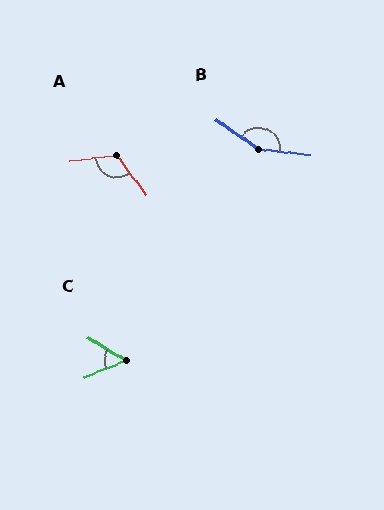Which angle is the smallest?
C, at approximately 52 degrees.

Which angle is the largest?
B, at approximately 152 degrees.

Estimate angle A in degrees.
Approximately 120 degrees.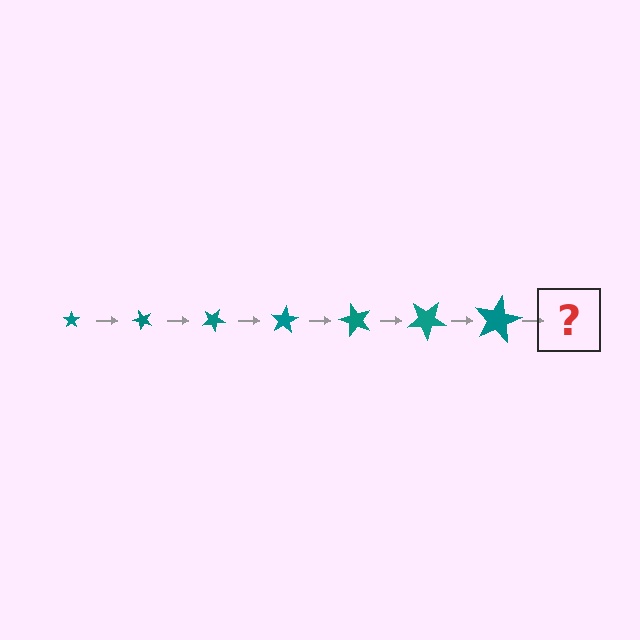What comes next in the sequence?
The next element should be a star, larger than the previous one and rotated 350 degrees from the start.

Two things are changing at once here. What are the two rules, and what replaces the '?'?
The two rules are that the star grows larger each step and it rotates 50 degrees each step. The '?' should be a star, larger than the previous one and rotated 350 degrees from the start.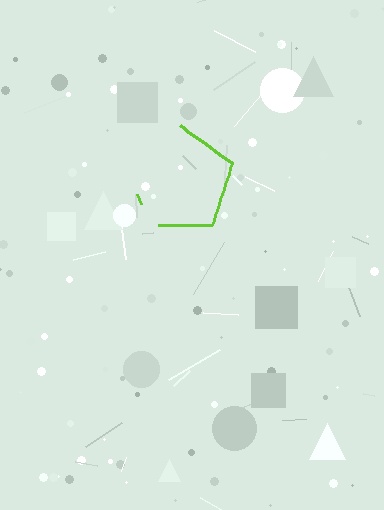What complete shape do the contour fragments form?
The contour fragments form a pentagon.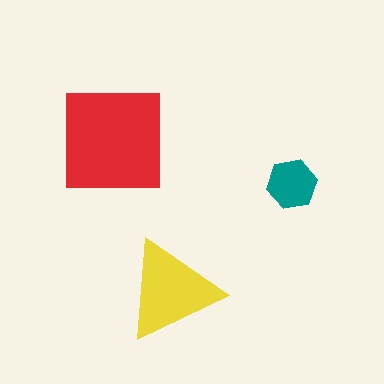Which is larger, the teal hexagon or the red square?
The red square.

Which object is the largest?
The red square.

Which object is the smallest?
The teal hexagon.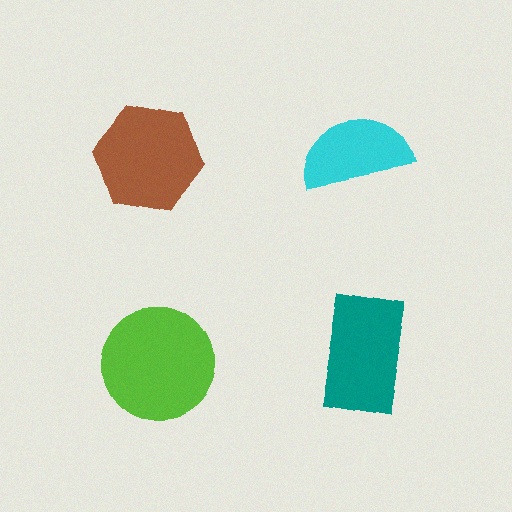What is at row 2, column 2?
A teal rectangle.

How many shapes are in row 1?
2 shapes.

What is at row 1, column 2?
A cyan semicircle.